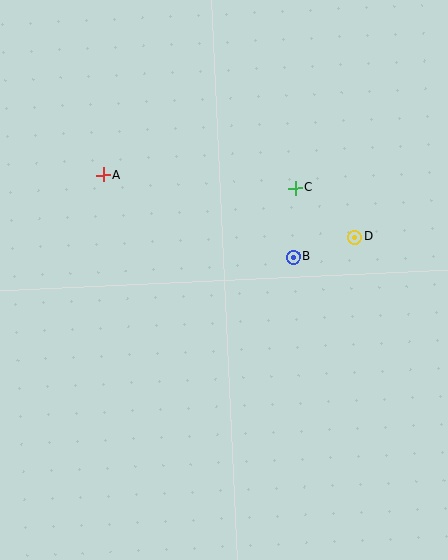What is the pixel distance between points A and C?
The distance between A and C is 192 pixels.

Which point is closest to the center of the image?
Point B at (293, 257) is closest to the center.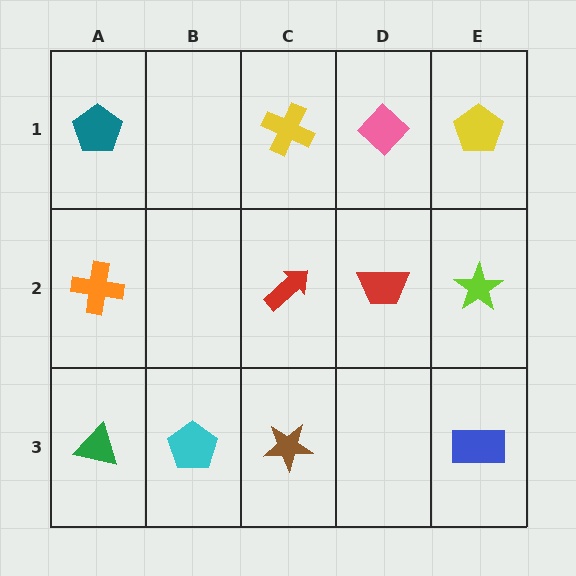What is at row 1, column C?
A yellow cross.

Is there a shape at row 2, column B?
No, that cell is empty.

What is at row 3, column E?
A blue rectangle.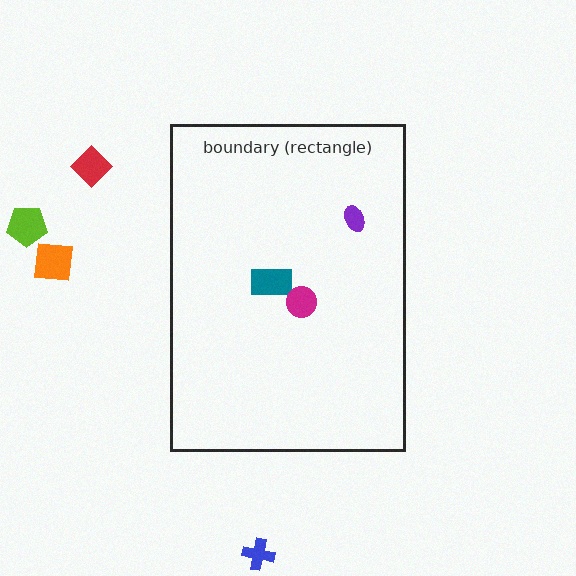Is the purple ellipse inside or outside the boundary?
Inside.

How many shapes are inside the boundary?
3 inside, 4 outside.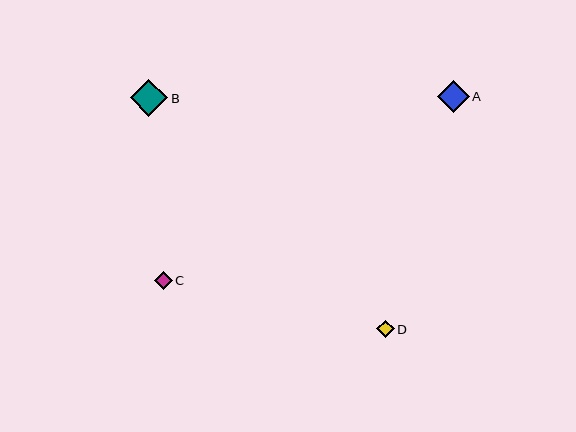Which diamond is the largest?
Diamond B is the largest with a size of approximately 37 pixels.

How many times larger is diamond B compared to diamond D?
Diamond B is approximately 2.2 times the size of diamond D.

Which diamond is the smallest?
Diamond C is the smallest with a size of approximately 17 pixels.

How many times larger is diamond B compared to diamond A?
Diamond B is approximately 1.2 times the size of diamond A.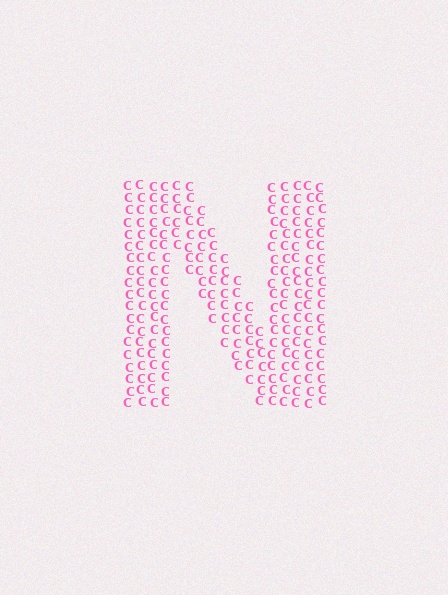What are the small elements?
The small elements are letter C's.